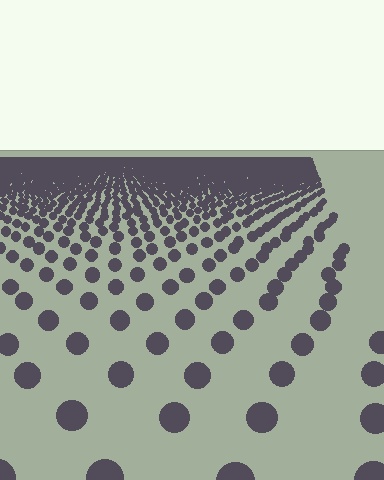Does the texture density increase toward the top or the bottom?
Density increases toward the top.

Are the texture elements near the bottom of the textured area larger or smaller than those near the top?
Larger. Near the bottom, elements are closer to the viewer and appear at a bigger on-screen size.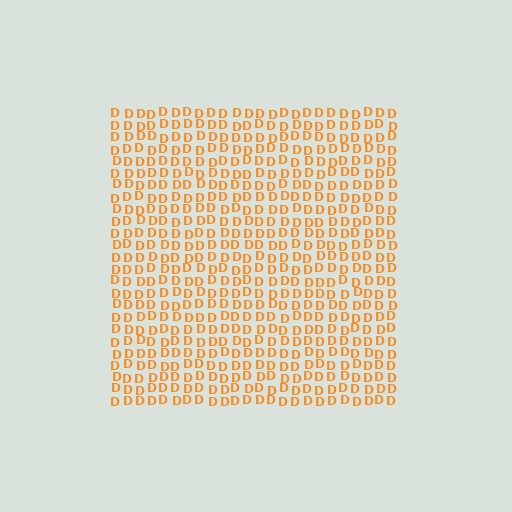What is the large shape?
The large shape is a square.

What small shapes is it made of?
It is made of small letter D's.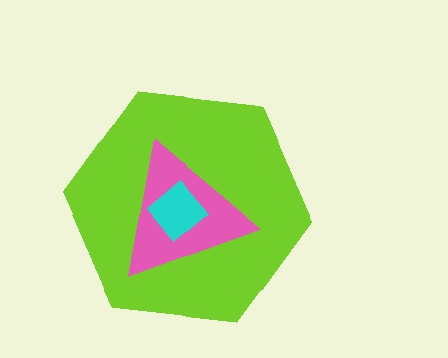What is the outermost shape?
The lime hexagon.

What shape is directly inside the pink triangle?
The cyan diamond.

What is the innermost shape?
The cyan diamond.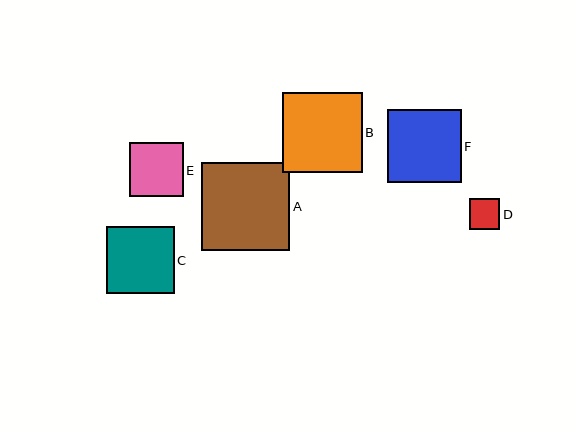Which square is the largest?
Square A is the largest with a size of approximately 88 pixels.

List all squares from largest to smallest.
From largest to smallest: A, B, F, C, E, D.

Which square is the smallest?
Square D is the smallest with a size of approximately 30 pixels.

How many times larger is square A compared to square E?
Square A is approximately 1.6 times the size of square E.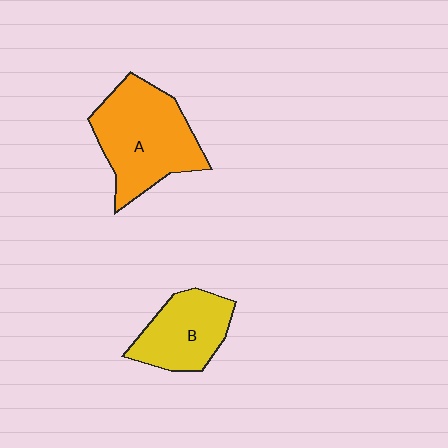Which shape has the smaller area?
Shape B (yellow).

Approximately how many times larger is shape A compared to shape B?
Approximately 1.5 times.